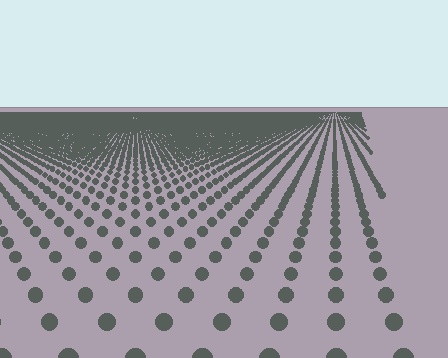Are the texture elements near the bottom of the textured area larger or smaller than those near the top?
Larger. Near the bottom, elements are closer to the viewer and appear at a bigger on-screen size.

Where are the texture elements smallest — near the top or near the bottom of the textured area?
Near the top.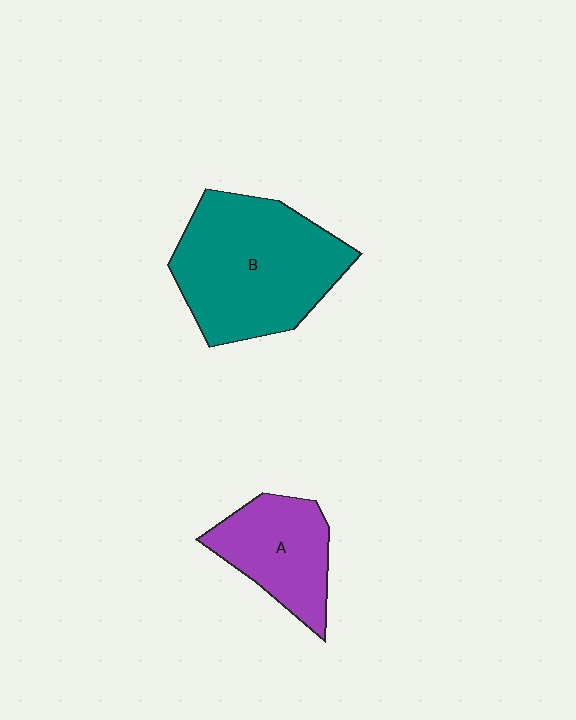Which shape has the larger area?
Shape B (teal).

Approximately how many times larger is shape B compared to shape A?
Approximately 1.8 times.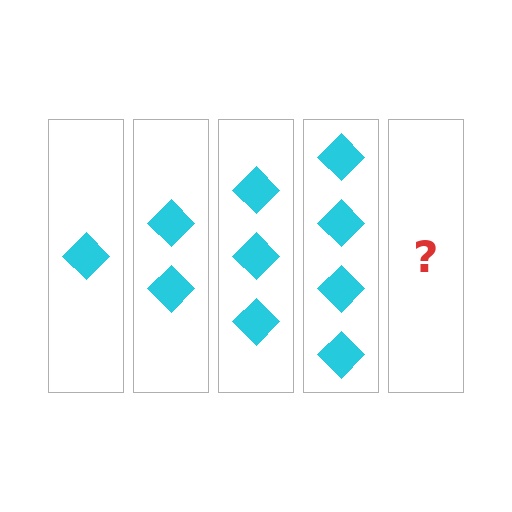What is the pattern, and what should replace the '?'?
The pattern is that each step adds one more diamond. The '?' should be 5 diamonds.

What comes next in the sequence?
The next element should be 5 diamonds.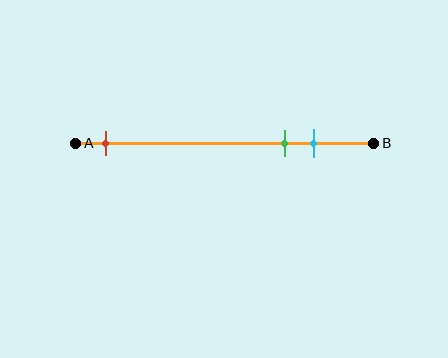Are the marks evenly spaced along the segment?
No, the marks are not evenly spaced.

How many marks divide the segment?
There are 3 marks dividing the segment.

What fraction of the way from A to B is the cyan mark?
The cyan mark is approximately 80% (0.8) of the way from A to B.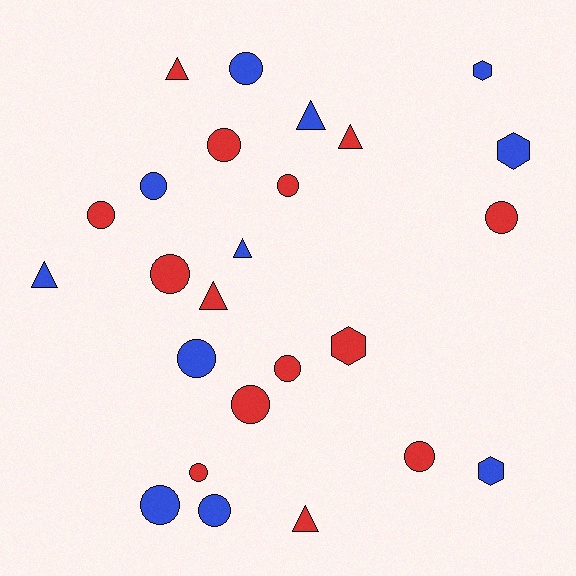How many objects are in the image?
There are 25 objects.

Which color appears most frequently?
Red, with 14 objects.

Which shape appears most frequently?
Circle, with 14 objects.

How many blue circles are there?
There are 5 blue circles.